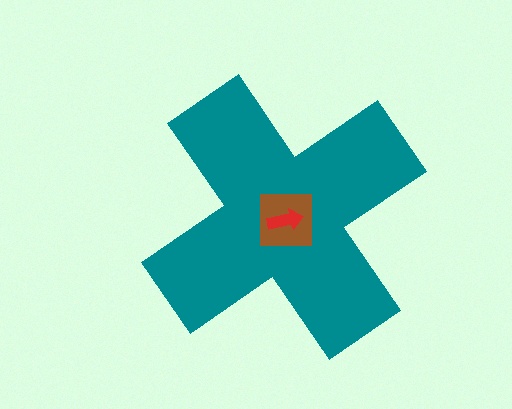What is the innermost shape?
The red arrow.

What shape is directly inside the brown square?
The red arrow.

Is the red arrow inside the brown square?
Yes.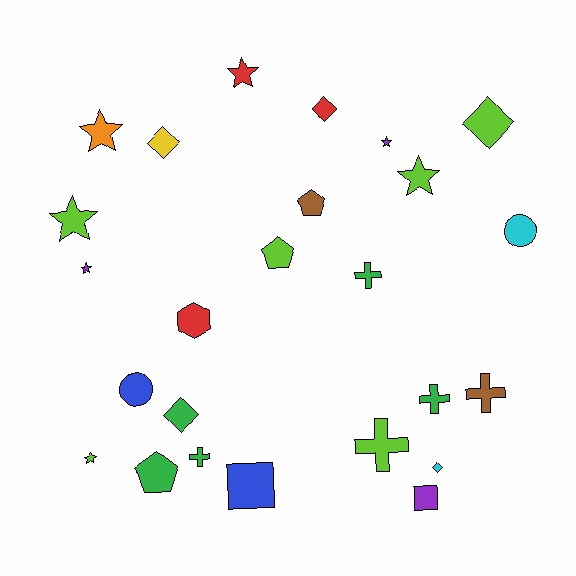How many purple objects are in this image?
There are 3 purple objects.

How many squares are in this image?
There are 2 squares.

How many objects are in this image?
There are 25 objects.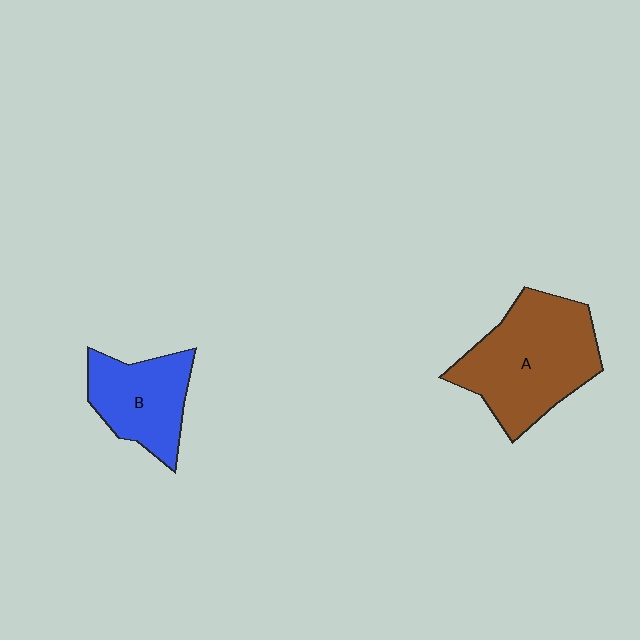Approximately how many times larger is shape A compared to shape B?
Approximately 1.6 times.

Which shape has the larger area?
Shape A (brown).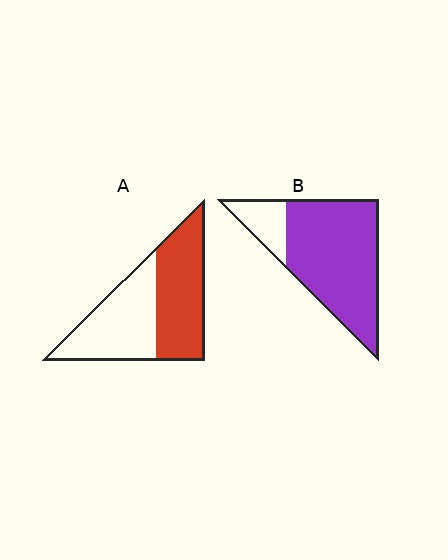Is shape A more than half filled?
Roughly half.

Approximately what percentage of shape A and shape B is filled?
A is approximately 50% and B is approximately 80%.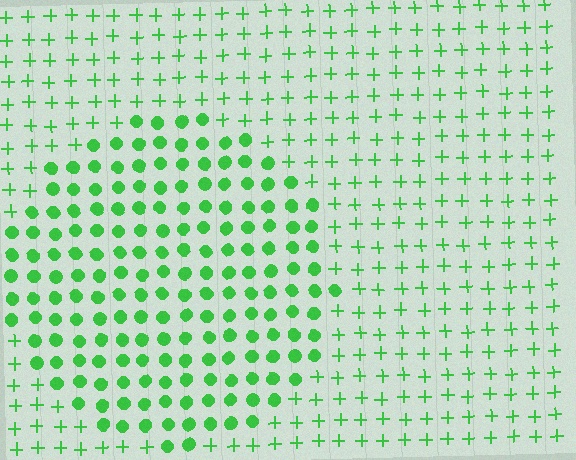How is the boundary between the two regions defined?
The boundary is defined by a change in element shape: circles inside vs. plus signs outside. All elements share the same color and spacing.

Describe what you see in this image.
The image is filled with small green elements arranged in a uniform grid. A circle-shaped region contains circles, while the surrounding area contains plus signs. The boundary is defined purely by the change in element shape.